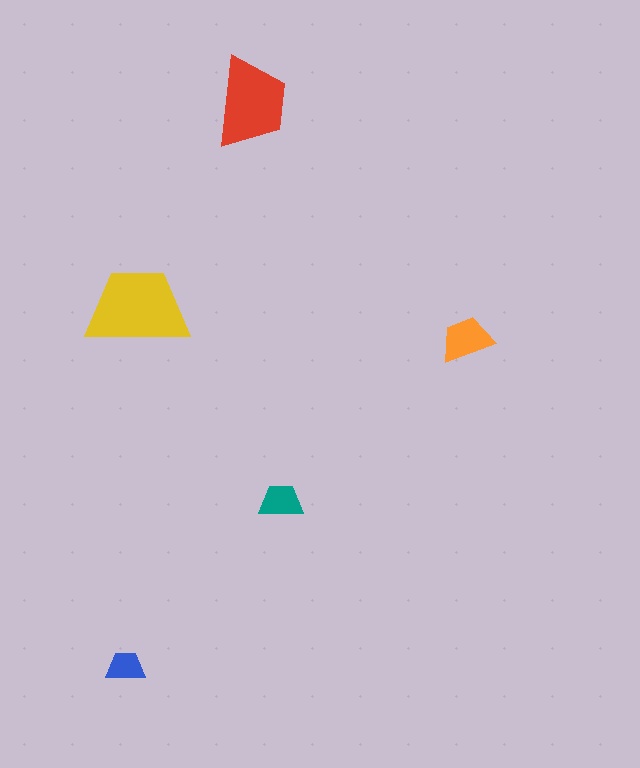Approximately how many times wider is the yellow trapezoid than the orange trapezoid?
About 2 times wider.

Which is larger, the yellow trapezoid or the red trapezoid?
The yellow one.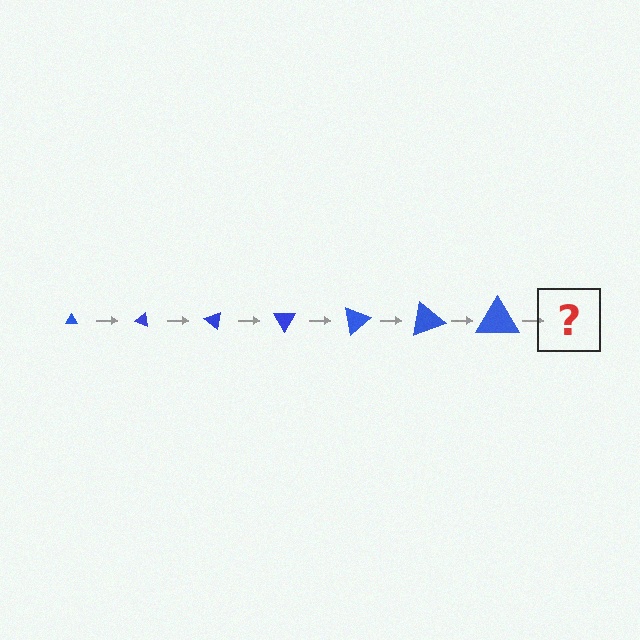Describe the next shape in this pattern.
It should be a triangle, larger than the previous one and rotated 140 degrees from the start.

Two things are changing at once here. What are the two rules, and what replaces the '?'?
The two rules are that the triangle grows larger each step and it rotates 20 degrees each step. The '?' should be a triangle, larger than the previous one and rotated 140 degrees from the start.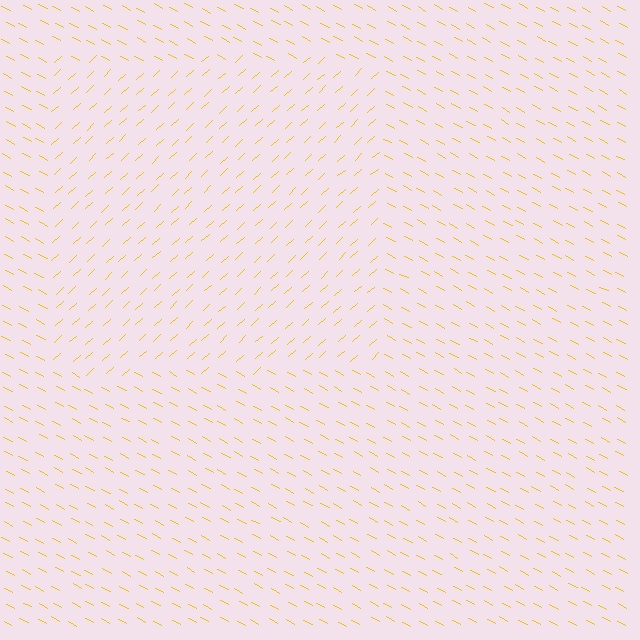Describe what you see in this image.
The image is filled with small yellow line segments. A rectangle region in the image has lines oriented differently from the surrounding lines, creating a visible texture boundary.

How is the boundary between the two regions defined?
The boundary is defined purely by a change in line orientation (approximately 70 degrees difference). All lines are the same color and thickness.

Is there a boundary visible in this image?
Yes, there is a texture boundary formed by a change in line orientation.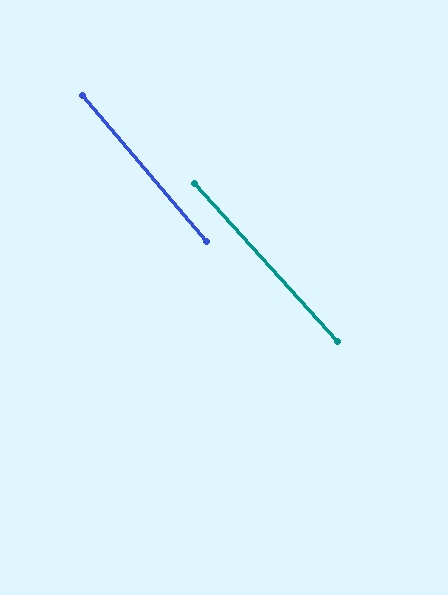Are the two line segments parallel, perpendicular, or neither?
Parallel — their directions differ by only 1.7°.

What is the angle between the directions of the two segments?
Approximately 2 degrees.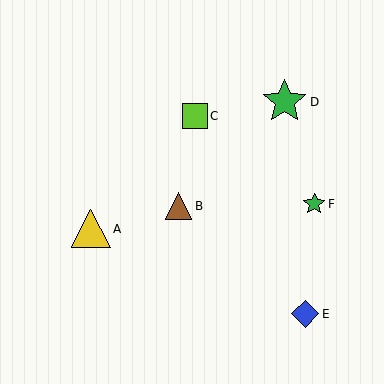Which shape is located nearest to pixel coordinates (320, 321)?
The blue diamond (labeled E) at (305, 314) is nearest to that location.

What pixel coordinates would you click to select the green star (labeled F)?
Click at (314, 204) to select the green star F.